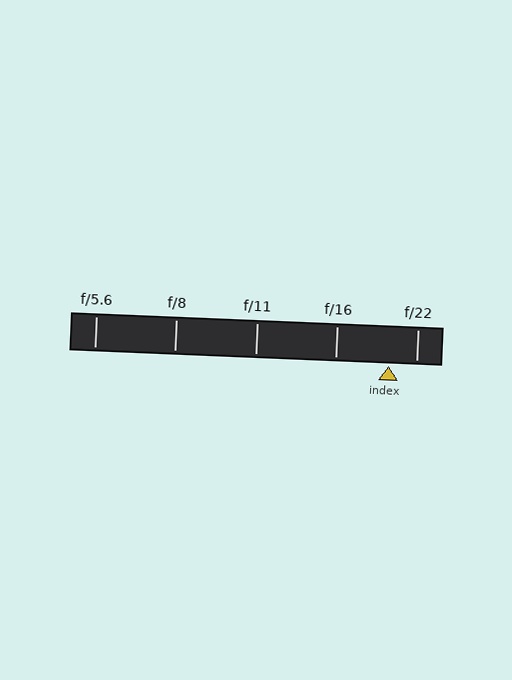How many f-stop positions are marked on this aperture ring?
There are 5 f-stop positions marked.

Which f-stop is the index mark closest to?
The index mark is closest to f/22.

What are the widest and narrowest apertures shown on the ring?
The widest aperture shown is f/5.6 and the narrowest is f/22.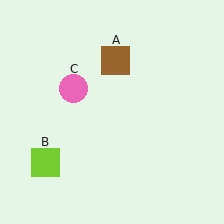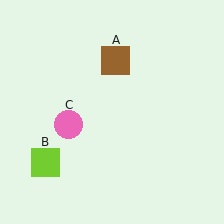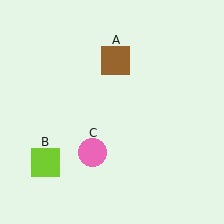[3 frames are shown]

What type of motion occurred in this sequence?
The pink circle (object C) rotated counterclockwise around the center of the scene.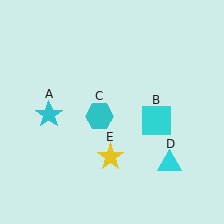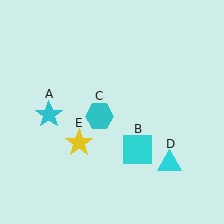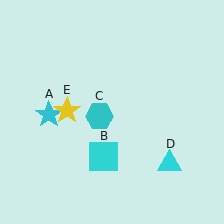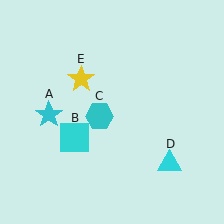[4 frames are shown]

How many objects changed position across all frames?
2 objects changed position: cyan square (object B), yellow star (object E).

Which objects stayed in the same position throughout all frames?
Cyan star (object A) and cyan hexagon (object C) and cyan triangle (object D) remained stationary.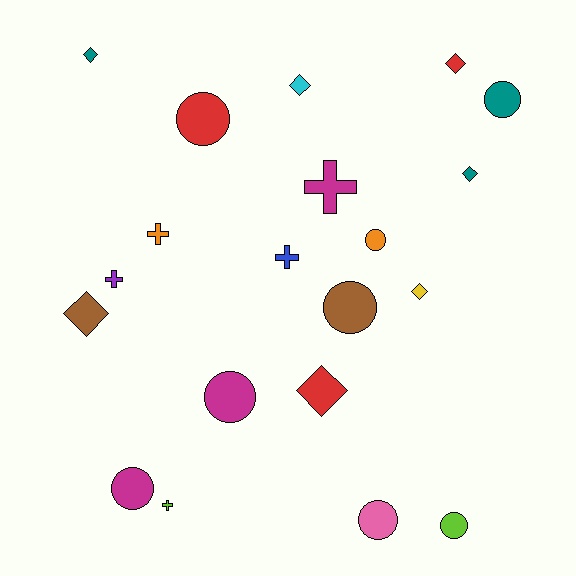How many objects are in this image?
There are 20 objects.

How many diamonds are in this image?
There are 7 diamonds.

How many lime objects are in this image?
There are 2 lime objects.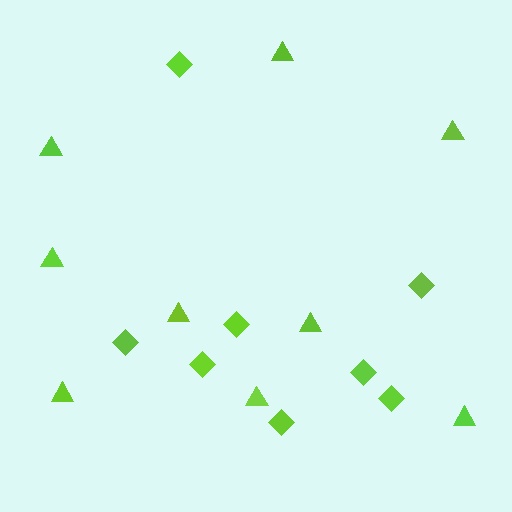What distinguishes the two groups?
There are 2 groups: one group of diamonds (8) and one group of triangles (9).